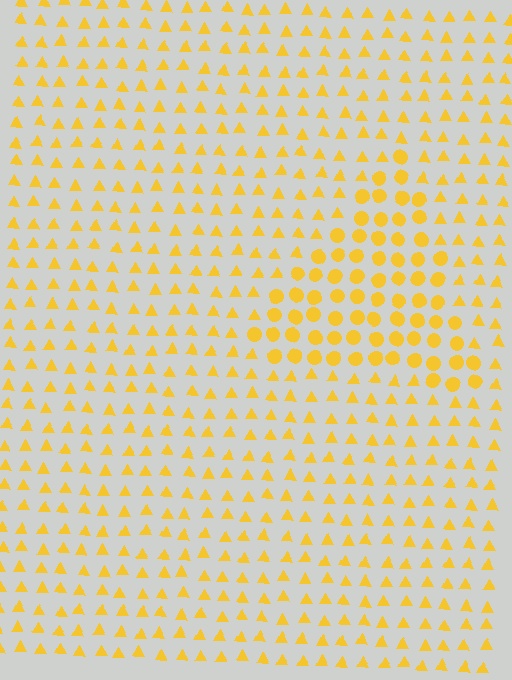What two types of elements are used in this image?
The image uses circles inside the triangle region and triangles outside it.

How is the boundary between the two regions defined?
The boundary is defined by a change in element shape: circles inside vs. triangles outside. All elements share the same color and spacing.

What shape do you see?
I see a triangle.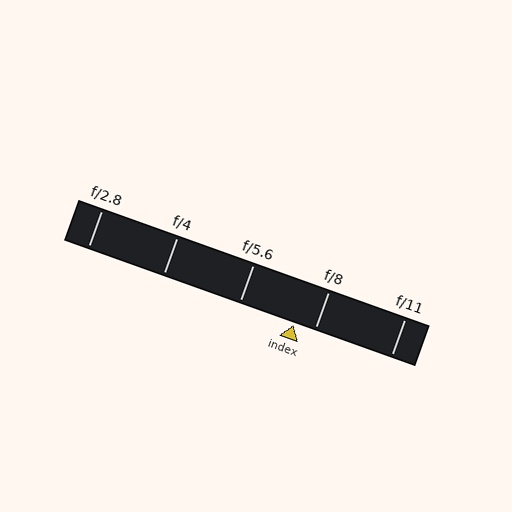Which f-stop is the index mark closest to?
The index mark is closest to f/8.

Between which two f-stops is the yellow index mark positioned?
The index mark is between f/5.6 and f/8.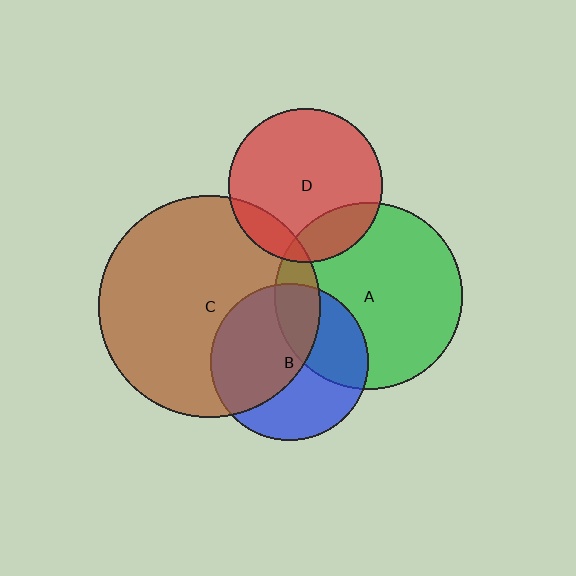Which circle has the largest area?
Circle C (brown).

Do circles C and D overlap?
Yes.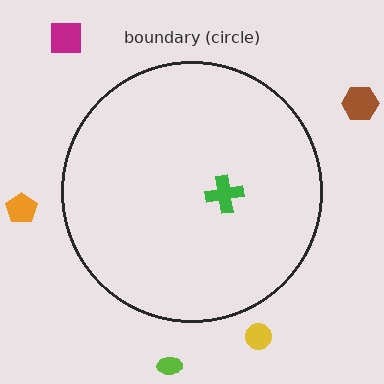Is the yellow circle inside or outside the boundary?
Outside.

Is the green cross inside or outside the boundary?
Inside.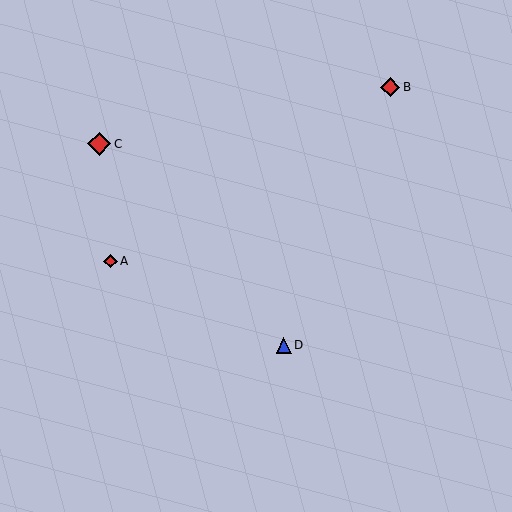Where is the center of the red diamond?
The center of the red diamond is at (390, 87).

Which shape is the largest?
The red diamond (labeled C) is the largest.